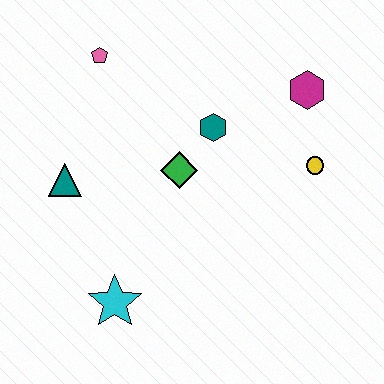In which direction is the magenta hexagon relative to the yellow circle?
The magenta hexagon is above the yellow circle.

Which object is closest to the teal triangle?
The green diamond is closest to the teal triangle.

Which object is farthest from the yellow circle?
The teal triangle is farthest from the yellow circle.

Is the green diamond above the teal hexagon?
No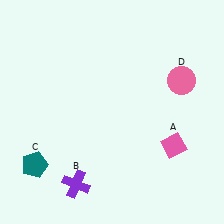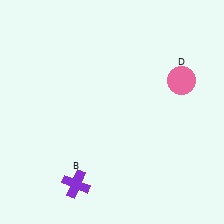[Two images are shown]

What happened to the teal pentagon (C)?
The teal pentagon (C) was removed in Image 2. It was in the bottom-left area of Image 1.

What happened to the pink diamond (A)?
The pink diamond (A) was removed in Image 2. It was in the bottom-right area of Image 1.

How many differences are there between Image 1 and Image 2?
There are 2 differences between the two images.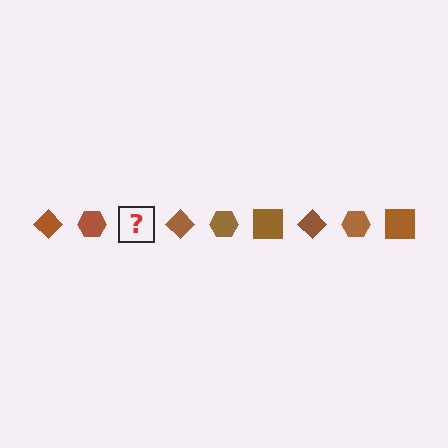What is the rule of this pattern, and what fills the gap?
The rule is that the pattern cycles through diamond, hexagon, square shapes in brown. The gap should be filled with a brown square.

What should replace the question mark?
The question mark should be replaced with a brown square.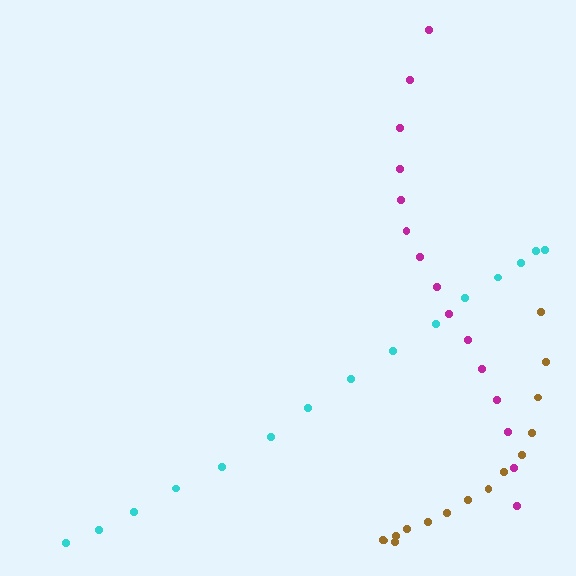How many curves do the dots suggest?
There are 3 distinct paths.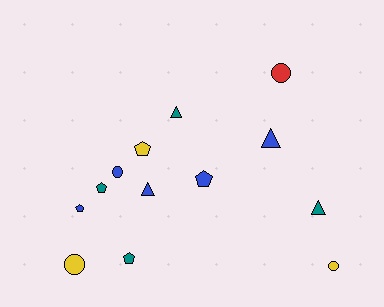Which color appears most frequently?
Blue, with 5 objects.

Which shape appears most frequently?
Pentagon, with 5 objects.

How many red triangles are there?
There are no red triangles.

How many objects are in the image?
There are 13 objects.